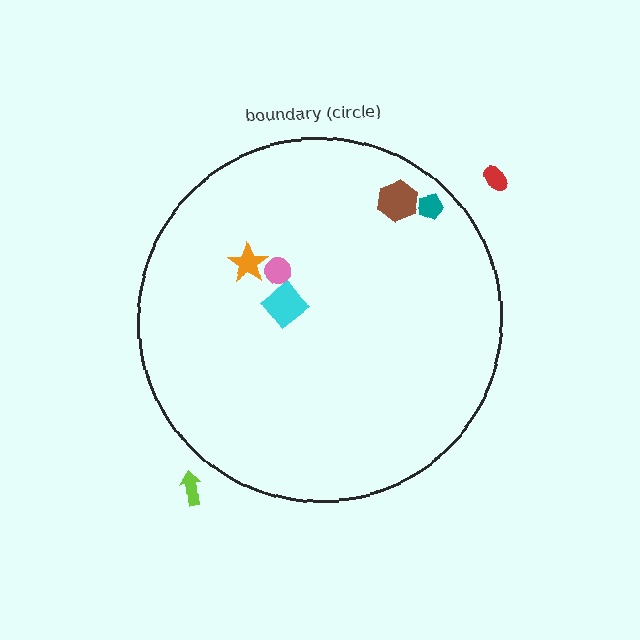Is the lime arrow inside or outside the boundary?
Outside.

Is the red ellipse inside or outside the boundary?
Outside.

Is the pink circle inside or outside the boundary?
Inside.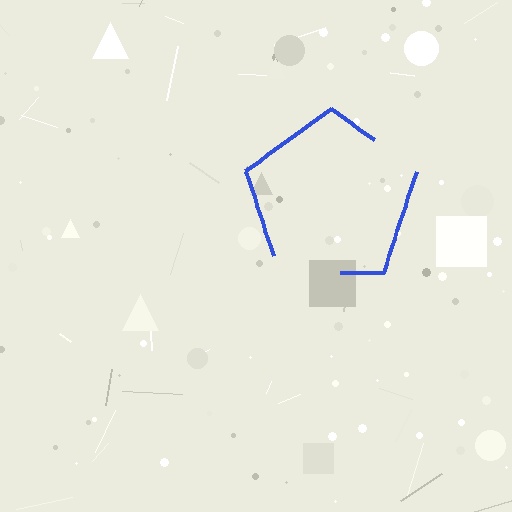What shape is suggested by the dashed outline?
The dashed outline suggests a pentagon.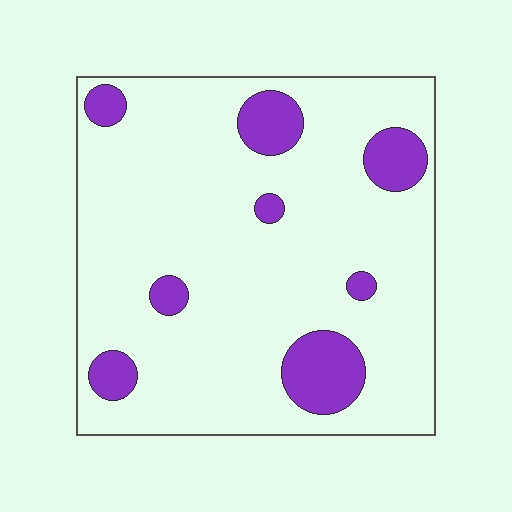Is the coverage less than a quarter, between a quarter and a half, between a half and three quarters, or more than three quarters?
Less than a quarter.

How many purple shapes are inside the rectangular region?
8.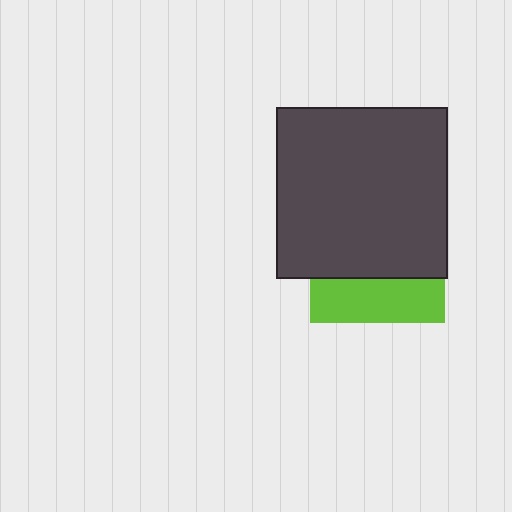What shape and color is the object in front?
The object in front is a dark gray square.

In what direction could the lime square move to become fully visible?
The lime square could move down. That would shift it out from behind the dark gray square entirely.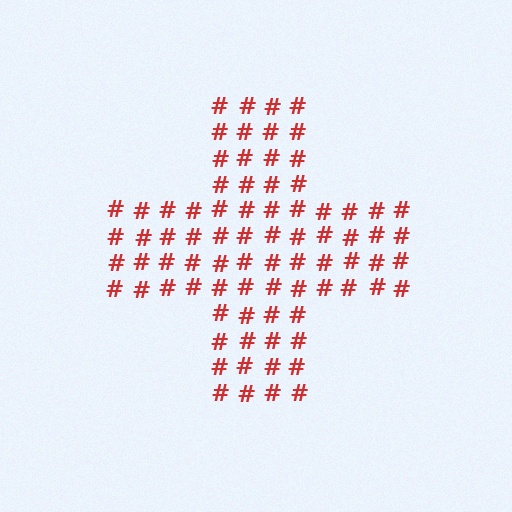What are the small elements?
The small elements are hash symbols.